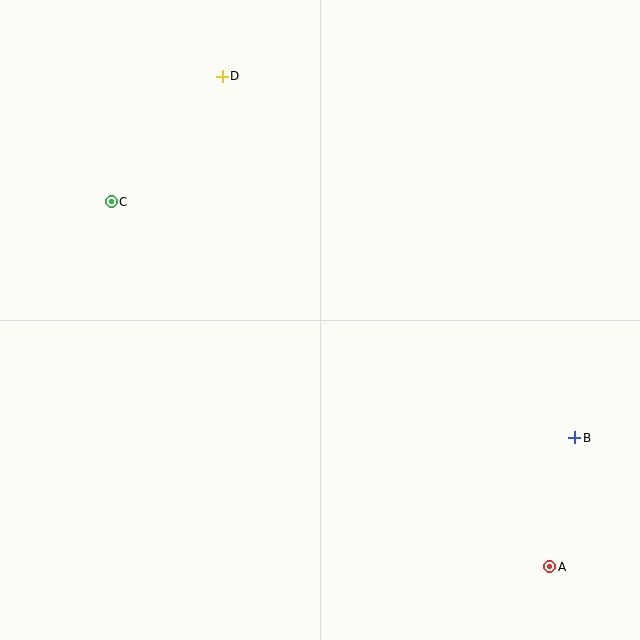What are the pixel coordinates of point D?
Point D is at (222, 76).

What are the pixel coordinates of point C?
Point C is at (111, 202).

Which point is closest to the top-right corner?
Point D is closest to the top-right corner.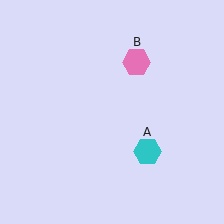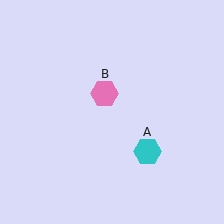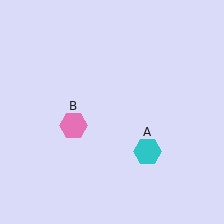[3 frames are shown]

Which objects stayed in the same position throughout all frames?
Cyan hexagon (object A) remained stationary.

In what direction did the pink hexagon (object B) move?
The pink hexagon (object B) moved down and to the left.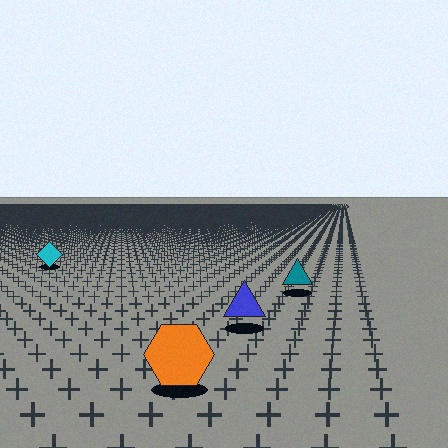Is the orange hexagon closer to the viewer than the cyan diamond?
Yes. The orange hexagon is closer — you can tell from the texture gradient: the ground texture is coarser near it.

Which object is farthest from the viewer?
The cyan diamond is farthest from the viewer. It appears smaller and the ground texture around it is denser.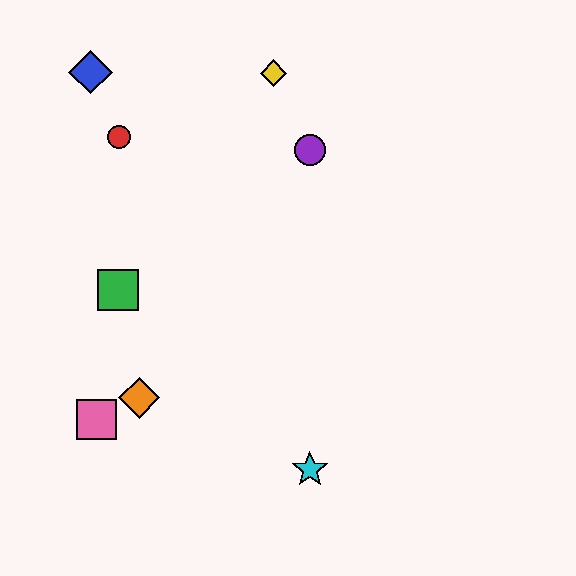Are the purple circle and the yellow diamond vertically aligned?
No, the purple circle is at x≈310 and the yellow diamond is at x≈273.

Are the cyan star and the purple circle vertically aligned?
Yes, both are at x≈310.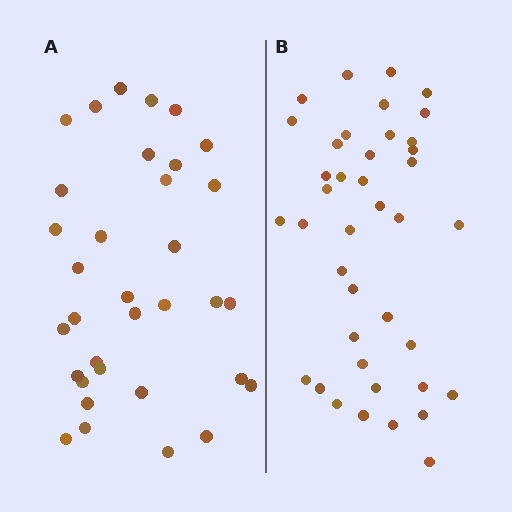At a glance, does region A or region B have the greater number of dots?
Region B (the right region) has more dots.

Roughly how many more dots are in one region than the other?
Region B has about 6 more dots than region A.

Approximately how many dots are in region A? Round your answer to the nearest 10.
About 30 dots. (The exact count is 34, which rounds to 30.)